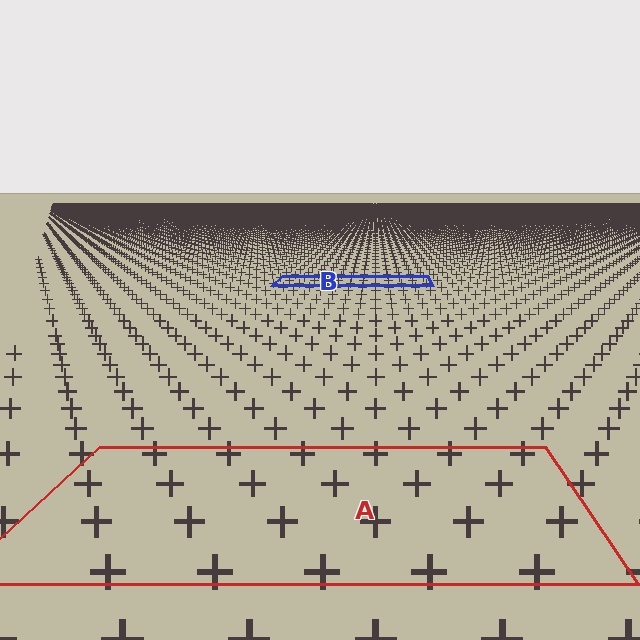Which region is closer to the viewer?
Region A is closer. The texture elements there are larger and more spread out.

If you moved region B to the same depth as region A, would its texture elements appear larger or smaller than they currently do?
They would appear larger. At a closer depth, the same texture elements are projected at a bigger on-screen size.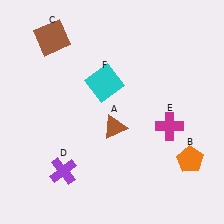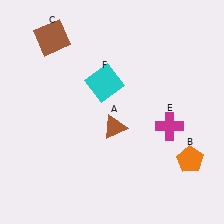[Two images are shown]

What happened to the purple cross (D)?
The purple cross (D) was removed in Image 2. It was in the bottom-left area of Image 1.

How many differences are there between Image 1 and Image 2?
There is 1 difference between the two images.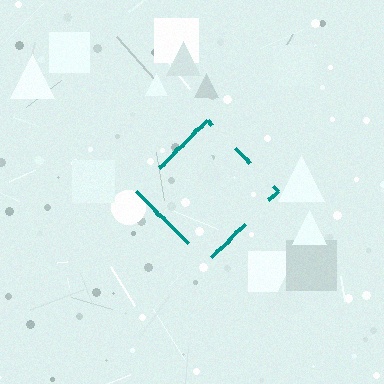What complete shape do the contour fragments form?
The contour fragments form a diamond.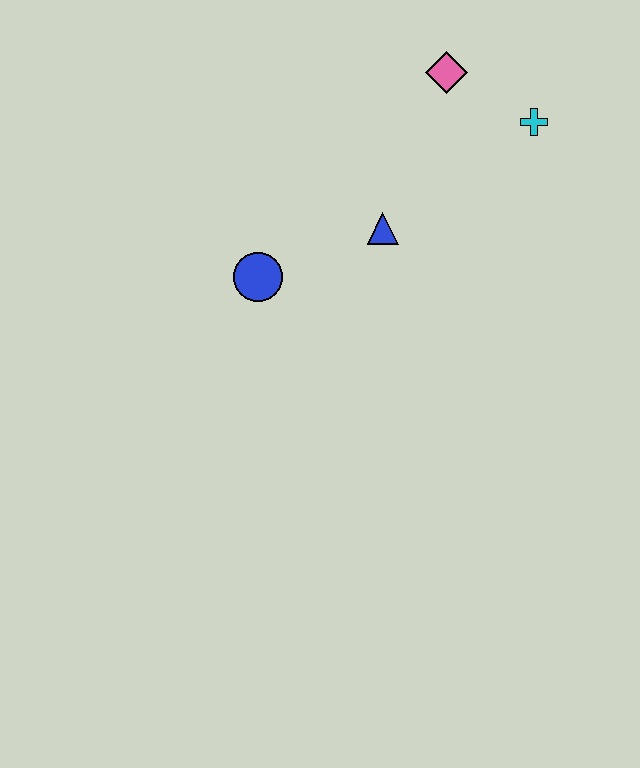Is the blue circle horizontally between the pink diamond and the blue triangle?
No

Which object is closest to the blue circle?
The blue triangle is closest to the blue circle.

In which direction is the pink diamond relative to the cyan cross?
The pink diamond is to the left of the cyan cross.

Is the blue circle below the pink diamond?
Yes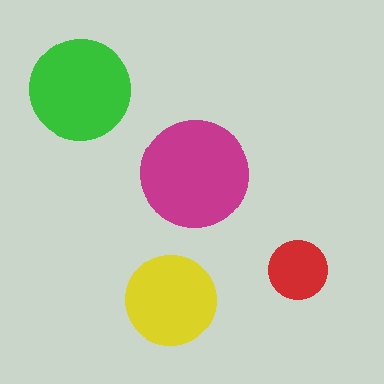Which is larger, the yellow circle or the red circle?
The yellow one.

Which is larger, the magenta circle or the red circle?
The magenta one.